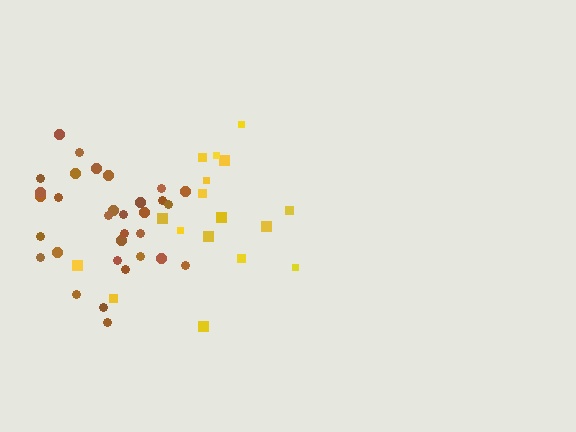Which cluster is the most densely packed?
Brown.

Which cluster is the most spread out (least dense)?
Yellow.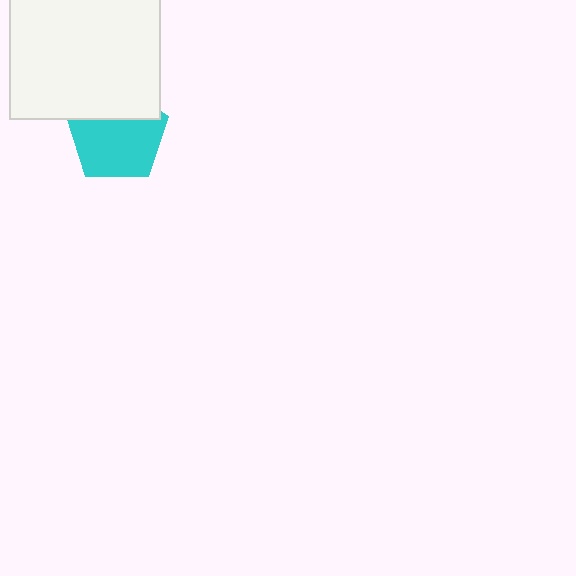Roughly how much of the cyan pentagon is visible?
Most of it is visible (roughly 69%).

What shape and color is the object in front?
The object in front is a white rectangle.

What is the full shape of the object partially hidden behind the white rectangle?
The partially hidden object is a cyan pentagon.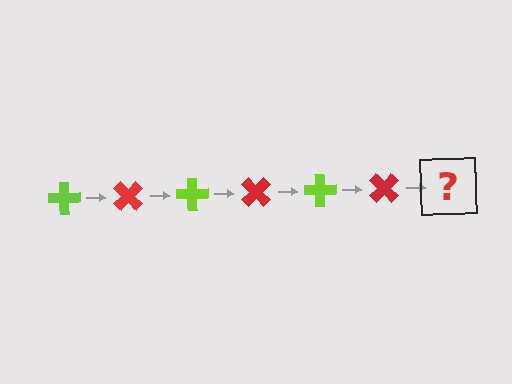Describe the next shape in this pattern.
It should be a lime cross, rotated 270 degrees from the start.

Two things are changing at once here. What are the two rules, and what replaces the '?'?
The two rules are that it rotates 45 degrees each step and the color cycles through lime and red. The '?' should be a lime cross, rotated 270 degrees from the start.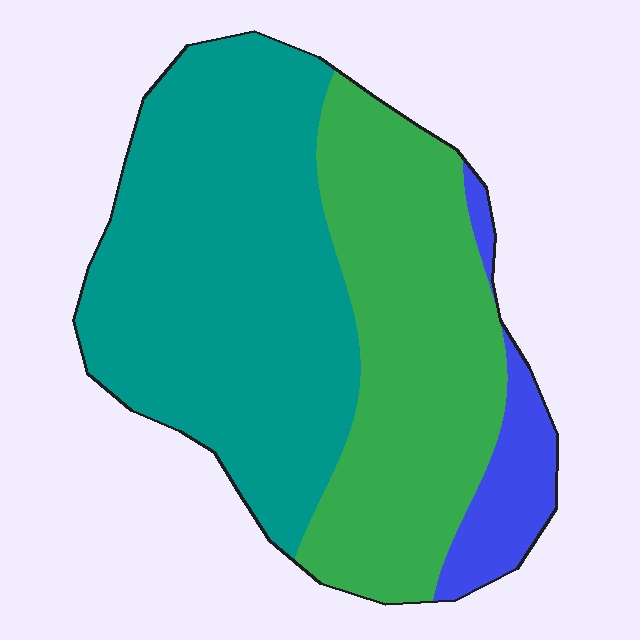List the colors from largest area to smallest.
From largest to smallest: teal, green, blue.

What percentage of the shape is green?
Green takes up between a third and a half of the shape.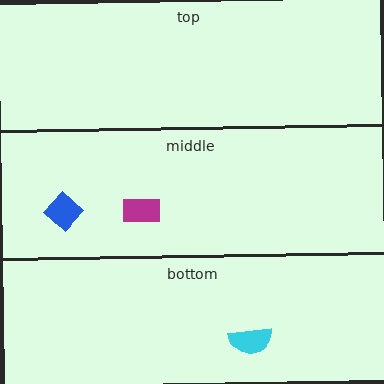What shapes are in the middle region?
The magenta rectangle, the blue diamond.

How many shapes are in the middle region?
2.